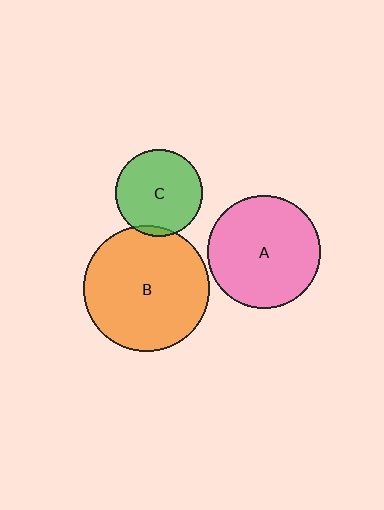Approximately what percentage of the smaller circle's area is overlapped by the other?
Approximately 5%.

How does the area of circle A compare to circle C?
Approximately 1.7 times.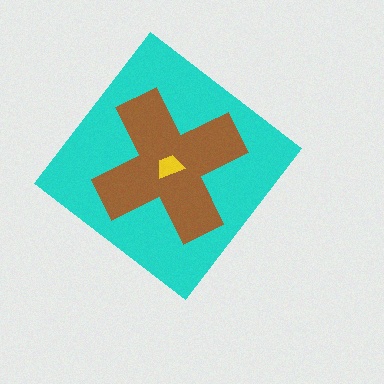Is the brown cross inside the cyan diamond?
Yes.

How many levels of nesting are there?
3.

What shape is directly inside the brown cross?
The yellow trapezoid.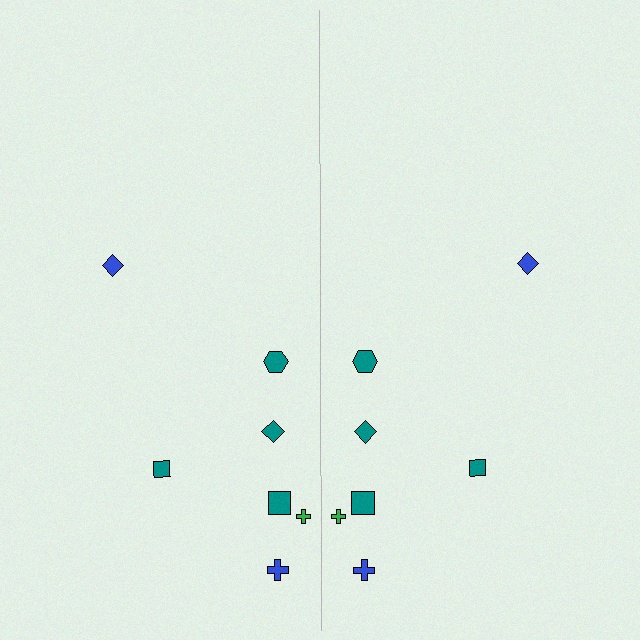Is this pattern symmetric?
Yes, this pattern has bilateral (reflection) symmetry.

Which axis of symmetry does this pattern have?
The pattern has a vertical axis of symmetry running through the center of the image.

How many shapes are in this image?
There are 14 shapes in this image.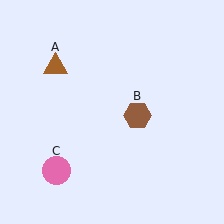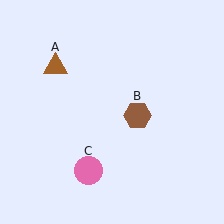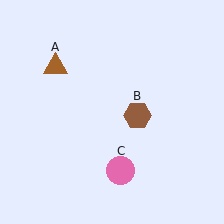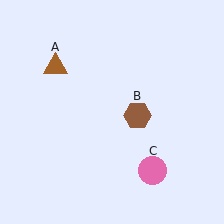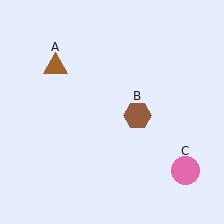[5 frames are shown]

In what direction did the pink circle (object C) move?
The pink circle (object C) moved right.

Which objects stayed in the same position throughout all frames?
Brown triangle (object A) and brown hexagon (object B) remained stationary.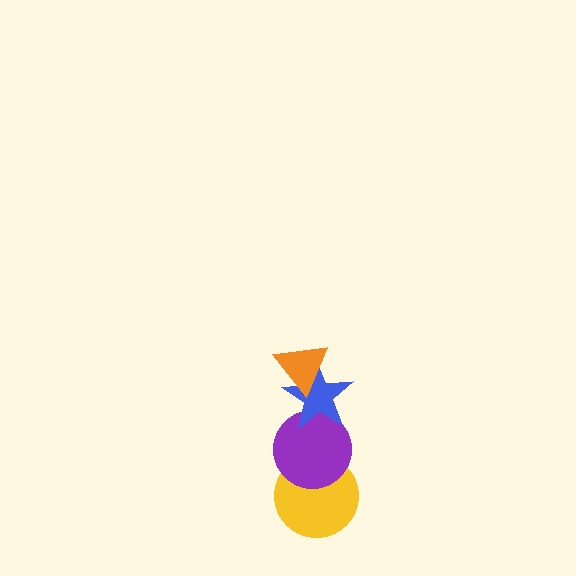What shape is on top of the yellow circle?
The purple circle is on top of the yellow circle.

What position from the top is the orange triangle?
The orange triangle is 1st from the top.